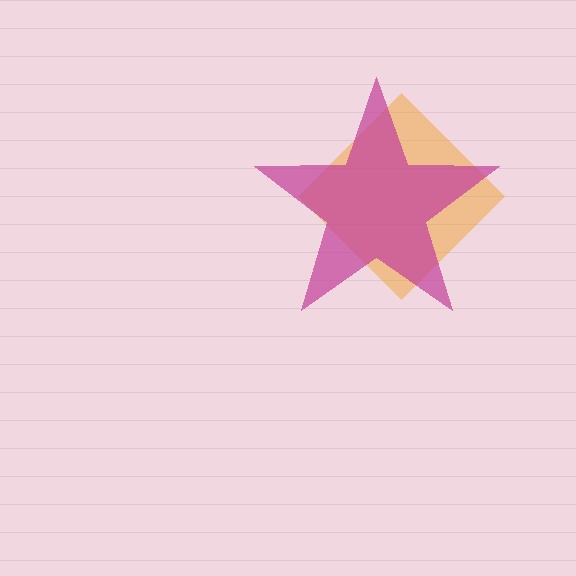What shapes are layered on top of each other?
The layered shapes are: an orange diamond, a magenta star.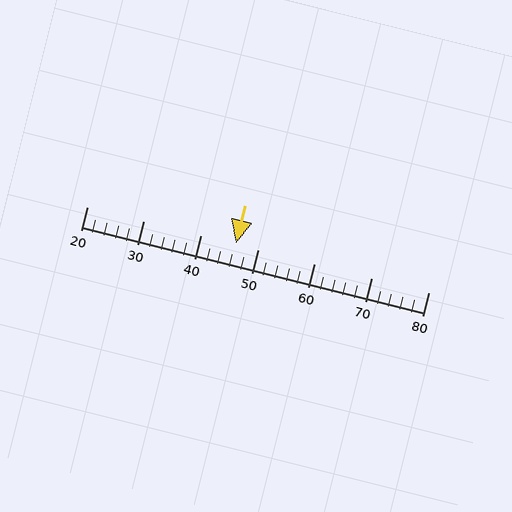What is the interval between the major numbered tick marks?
The major tick marks are spaced 10 units apart.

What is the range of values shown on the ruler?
The ruler shows values from 20 to 80.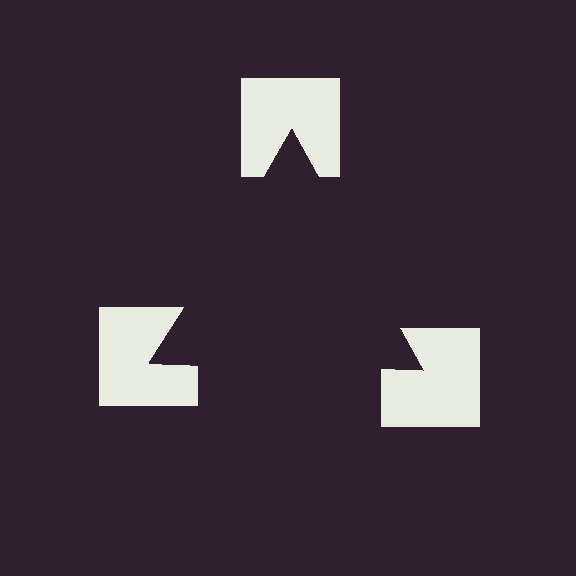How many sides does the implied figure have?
3 sides.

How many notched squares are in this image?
There are 3 — one at each vertex of the illusory triangle.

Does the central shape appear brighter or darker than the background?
It typically appears slightly darker than the background, even though no actual brightness change is drawn.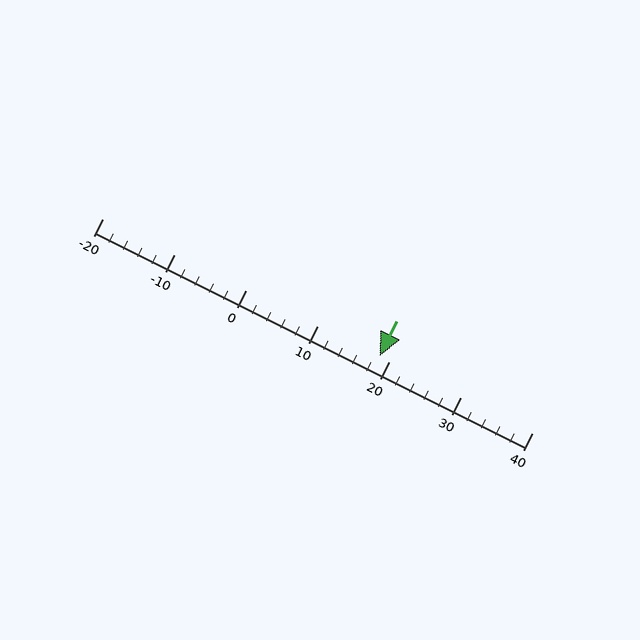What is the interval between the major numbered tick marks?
The major tick marks are spaced 10 units apart.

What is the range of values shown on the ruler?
The ruler shows values from -20 to 40.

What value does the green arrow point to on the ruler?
The green arrow points to approximately 19.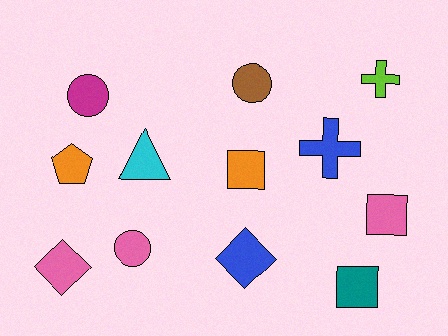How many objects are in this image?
There are 12 objects.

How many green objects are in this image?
There are no green objects.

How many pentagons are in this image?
There is 1 pentagon.